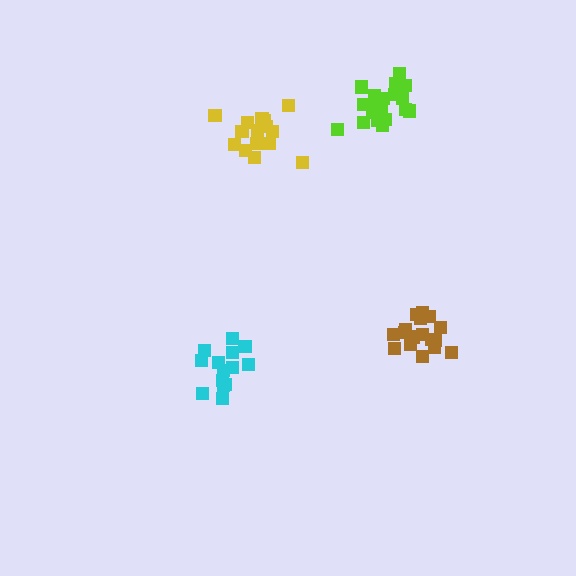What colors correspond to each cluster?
The clusters are colored: yellow, cyan, brown, lime.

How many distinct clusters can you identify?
There are 4 distinct clusters.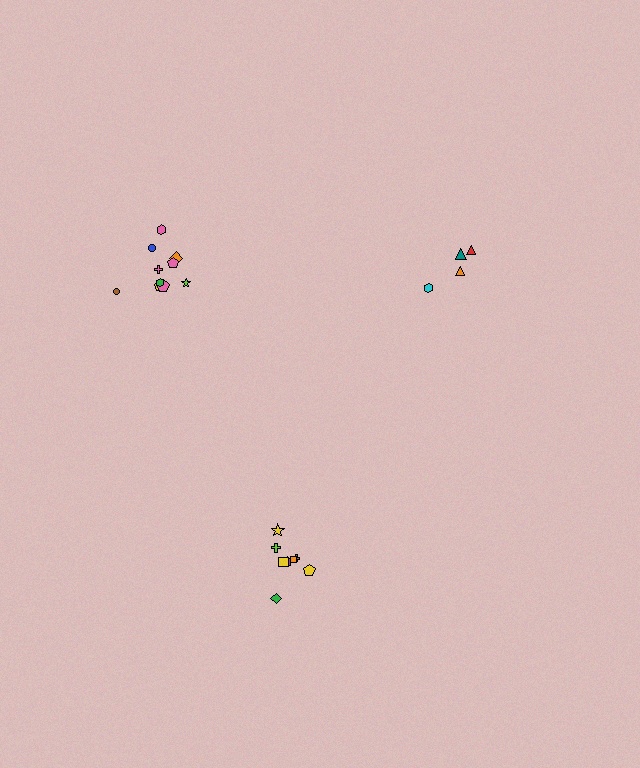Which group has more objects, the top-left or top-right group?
The top-left group.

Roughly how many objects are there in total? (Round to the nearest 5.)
Roughly 20 objects in total.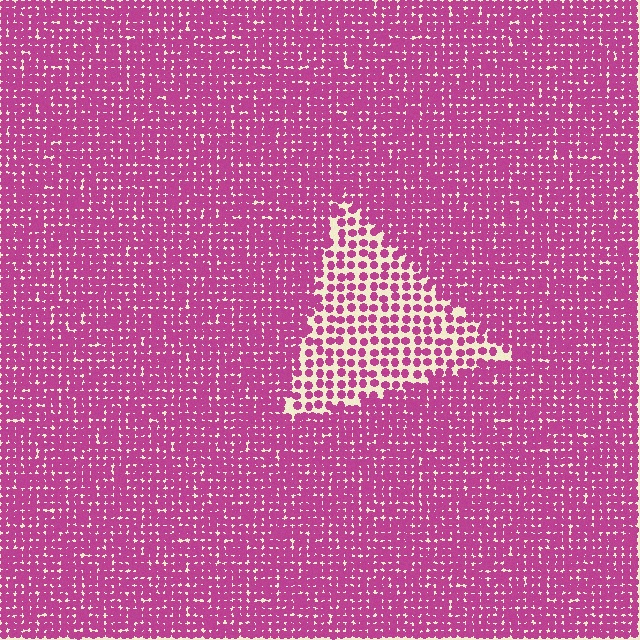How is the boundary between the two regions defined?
The boundary is defined by a change in element density (approximately 2.1x ratio). All elements are the same color, size, and shape.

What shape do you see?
I see a triangle.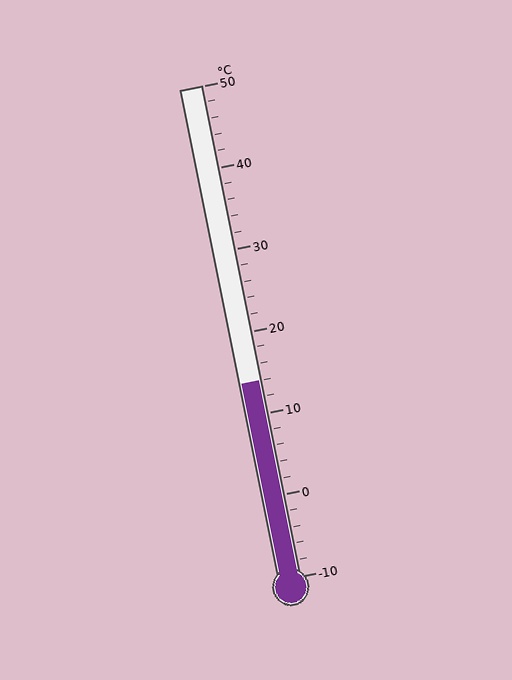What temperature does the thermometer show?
The thermometer shows approximately 14°C.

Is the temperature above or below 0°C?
The temperature is above 0°C.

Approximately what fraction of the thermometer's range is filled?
The thermometer is filled to approximately 40% of its range.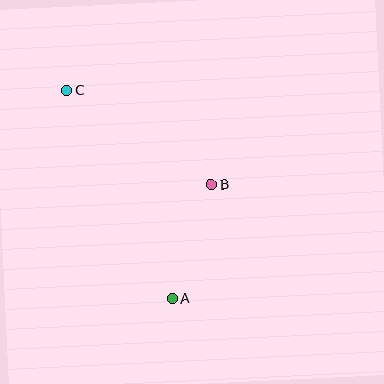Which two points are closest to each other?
Points A and B are closest to each other.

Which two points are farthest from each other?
Points A and C are farthest from each other.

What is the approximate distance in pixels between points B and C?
The distance between B and C is approximately 173 pixels.